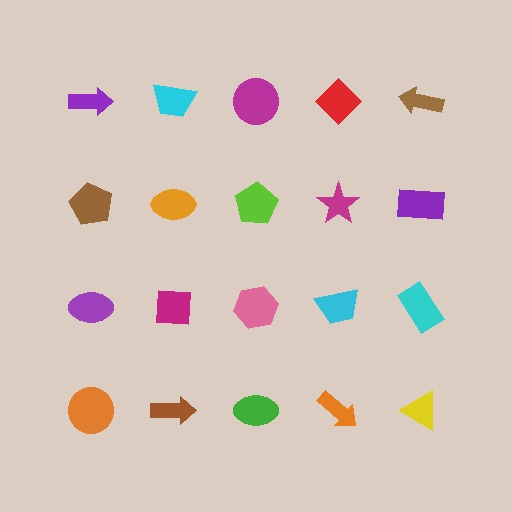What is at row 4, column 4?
An orange arrow.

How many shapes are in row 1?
5 shapes.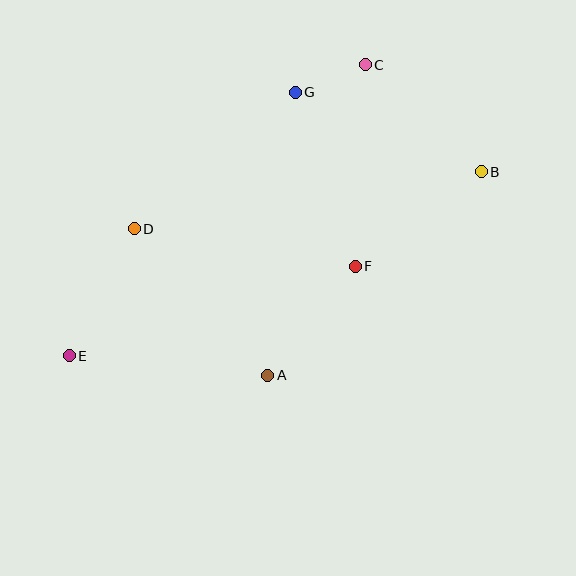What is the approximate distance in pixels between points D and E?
The distance between D and E is approximately 142 pixels.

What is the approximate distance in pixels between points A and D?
The distance between A and D is approximately 198 pixels.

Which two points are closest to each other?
Points C and G are closest to each other.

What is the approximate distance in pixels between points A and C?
The distance between A and C is approximately 326 pixels.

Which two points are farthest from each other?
Points B and E are farthest from each other.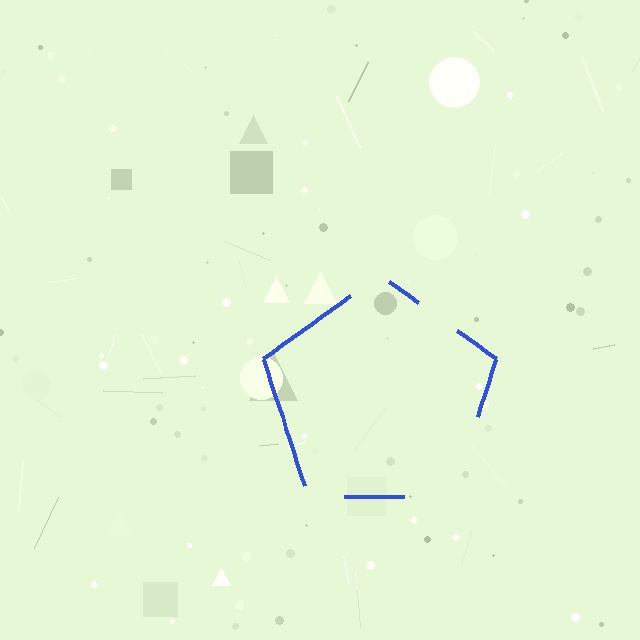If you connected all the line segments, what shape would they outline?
They would outline a pentagon.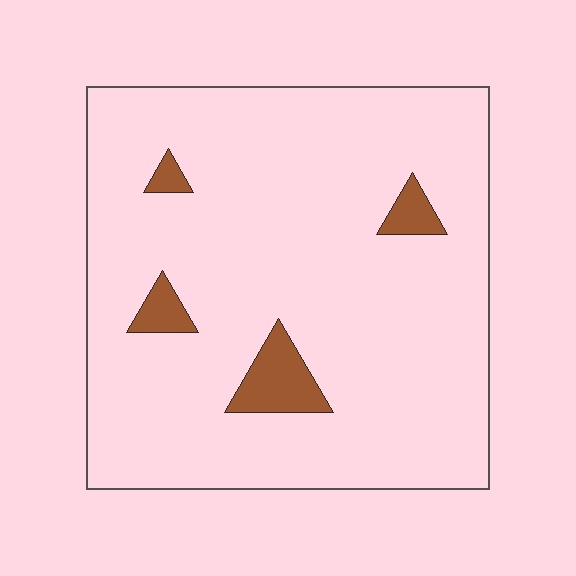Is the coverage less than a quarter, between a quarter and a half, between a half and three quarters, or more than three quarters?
Less than a quarter.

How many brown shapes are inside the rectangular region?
4.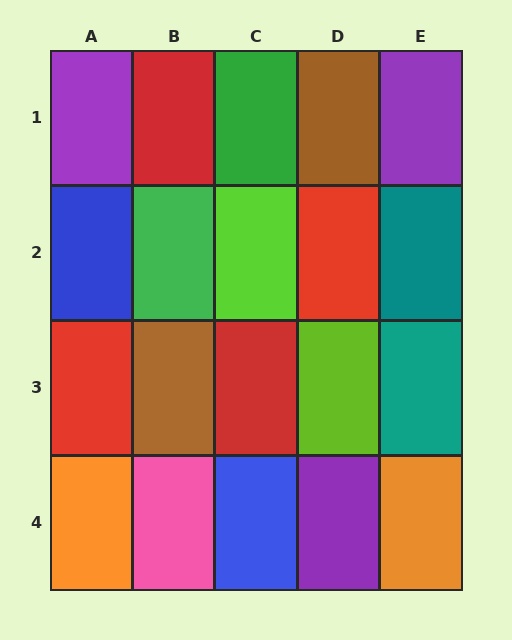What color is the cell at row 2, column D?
Red.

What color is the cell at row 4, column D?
Purple.